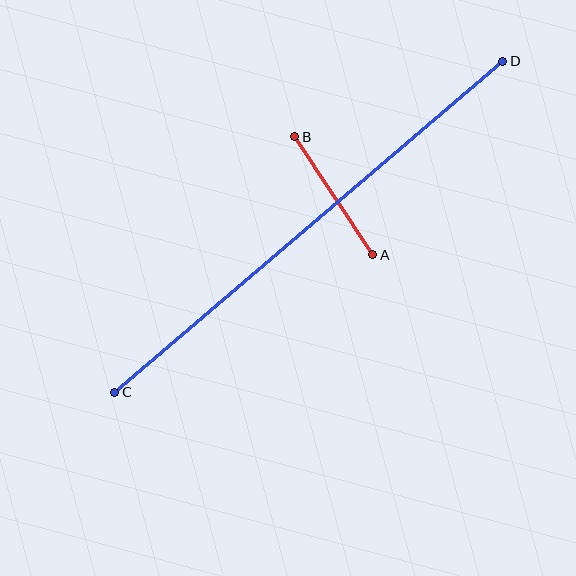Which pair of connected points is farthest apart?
Points C and D are farthest apart.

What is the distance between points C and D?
The distance is approximately 510 pixels.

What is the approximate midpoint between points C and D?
The midpoint is at approximately (309, 227) pixels.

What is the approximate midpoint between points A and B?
The midpoint is at approximately (334, 196) pixels.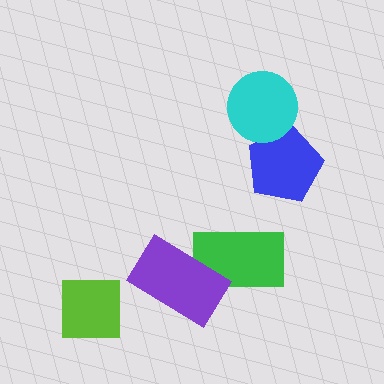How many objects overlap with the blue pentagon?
1 object overlaps with the blue pentagon.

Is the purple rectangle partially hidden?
No, no other shape covers it.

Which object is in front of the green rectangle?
The purple rectangle is in front of the green rectangle.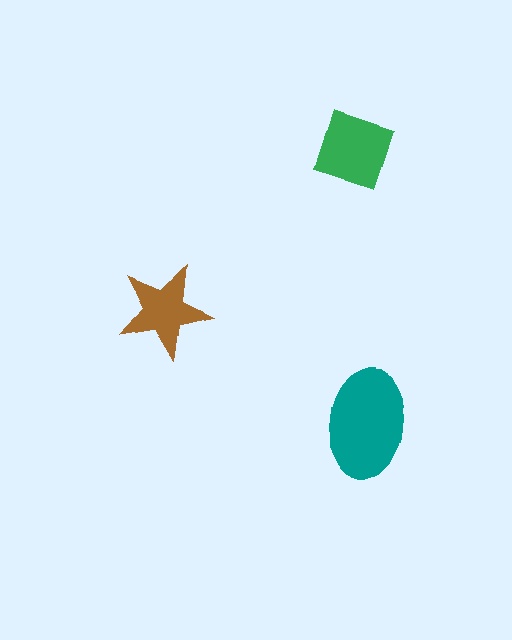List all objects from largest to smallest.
The teal ellipse, the green diamond, the brown star.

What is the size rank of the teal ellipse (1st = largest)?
1st.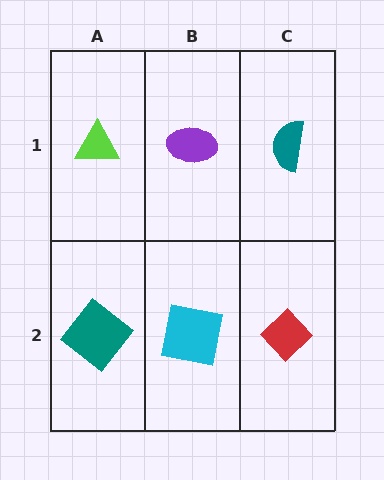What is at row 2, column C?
A red diamond.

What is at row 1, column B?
A purple ellipse.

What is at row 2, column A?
A teal diamond.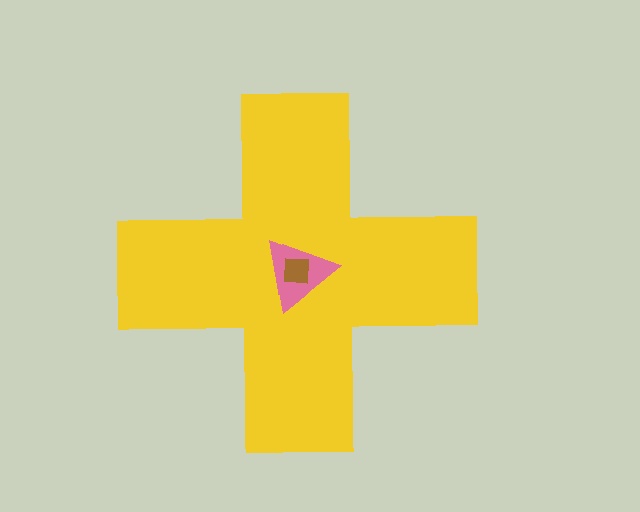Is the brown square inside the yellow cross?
Yes.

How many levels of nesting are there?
3.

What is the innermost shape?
The brown square.